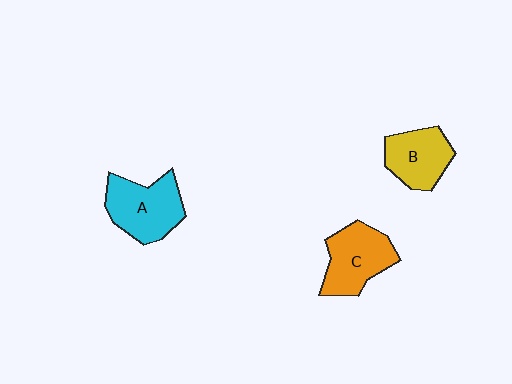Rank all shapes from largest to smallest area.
From largest to smallest: A (cyan), C (orange), B (yellow).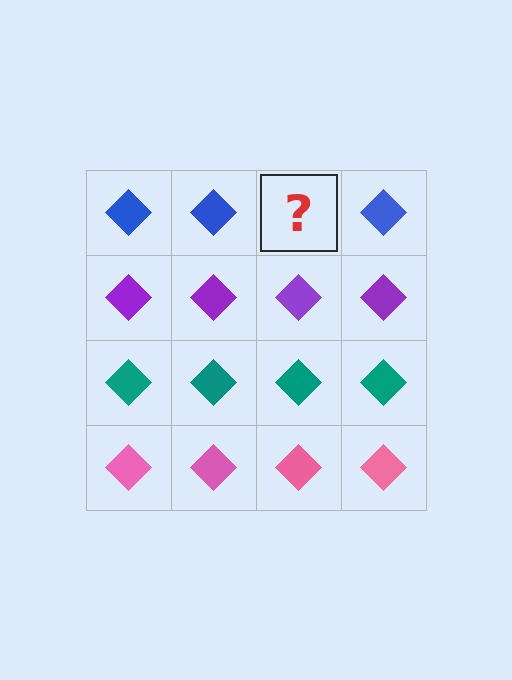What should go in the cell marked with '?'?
The missing cell should contain a blue diamond.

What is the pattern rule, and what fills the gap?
The rule is that each row has a consistent color. The gap should be filled with a blue diamond.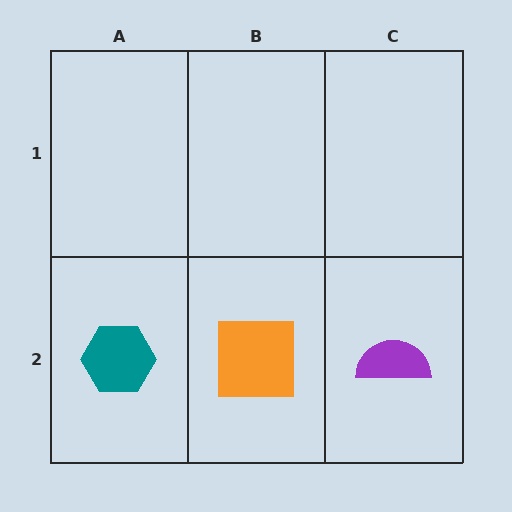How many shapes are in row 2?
3 shapes.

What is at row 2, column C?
A purple semicircle.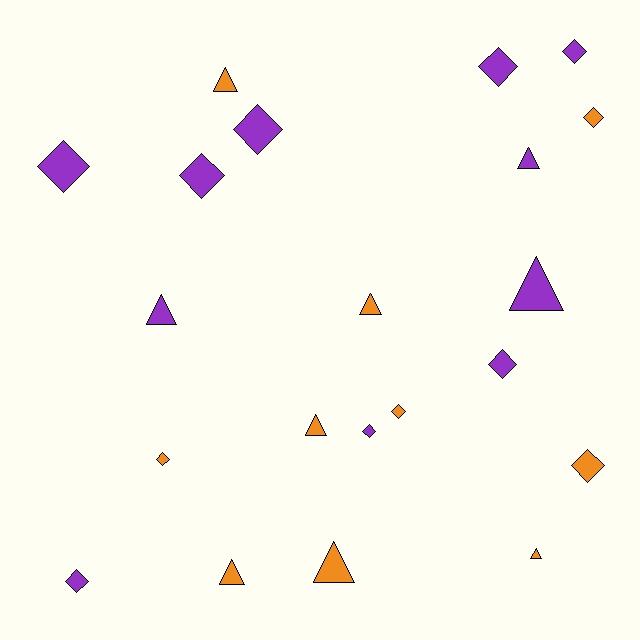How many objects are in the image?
There are 21 objects.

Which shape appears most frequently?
Diamond, with 12 objects.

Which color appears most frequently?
Purple, with 11 objects.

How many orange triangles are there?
There are 6 orange triangles.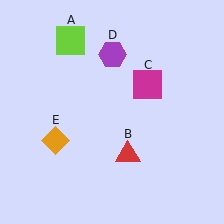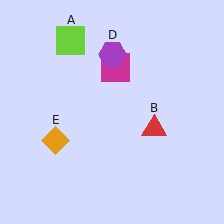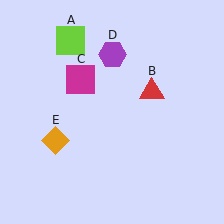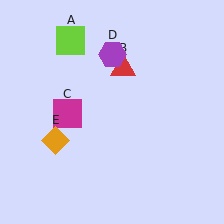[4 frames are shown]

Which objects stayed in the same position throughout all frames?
Lime square (object A) and purple hexagon (object D) and orange diamond (object E) remained stationary.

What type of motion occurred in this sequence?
The red triangle (object B), magenta square (object C) rotated counterclockwise around the center of the scene.